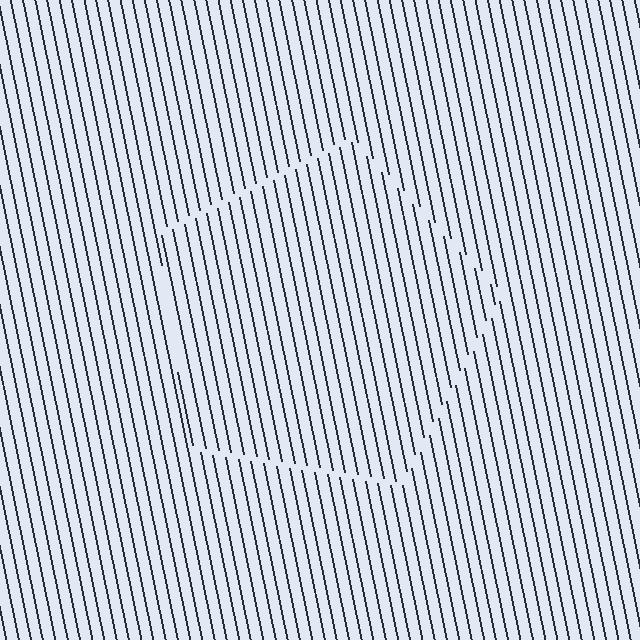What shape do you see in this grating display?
An illusory pentagon. The interior of the shape contains the same grating, shifted by half a period — the contour is defined by the phase discontinuity where line-ends from the inner and outer gratings abut.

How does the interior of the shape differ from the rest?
The interior of the shape contains the same grating, shifted by half a period — the contour is defined by the phase discontinuity where line-ends from the inner and outer gratings abut.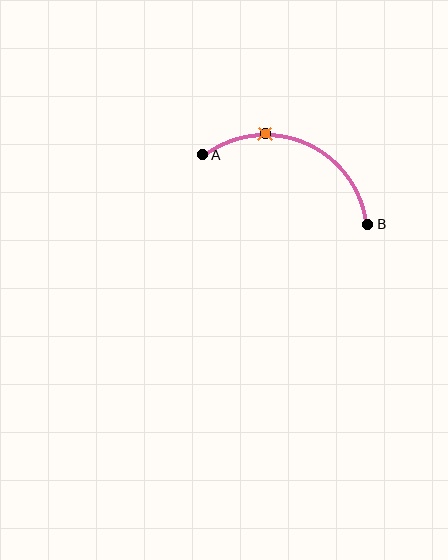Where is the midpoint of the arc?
The arc midpoint is the point on the curve farthest from the straight line joining A and B. It sits above that line.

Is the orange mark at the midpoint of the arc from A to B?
No. The orange mark lies on the arc but is closer to endpoint A. The arc midpoint would be at the point on the curve equidistant along the arc from both A and B.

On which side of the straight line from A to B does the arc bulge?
The arc bulges above the straight line connecting A and B.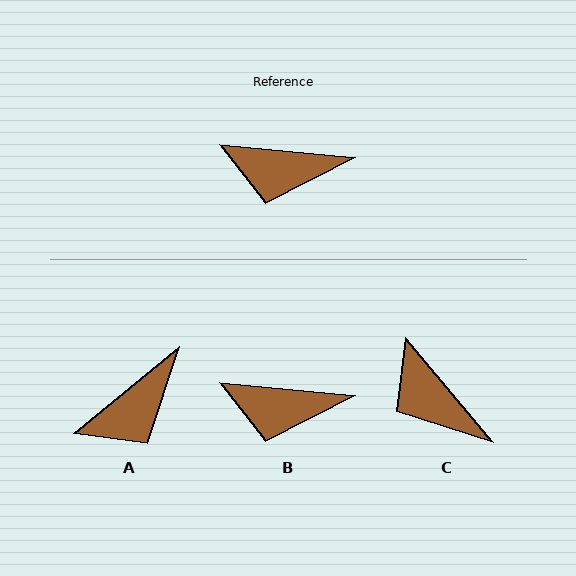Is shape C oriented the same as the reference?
No, it is off by about 45 degrees.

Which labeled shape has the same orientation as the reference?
B.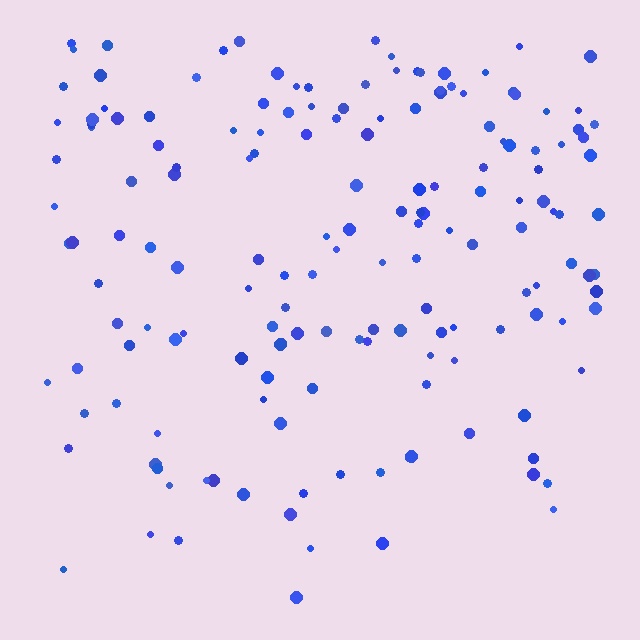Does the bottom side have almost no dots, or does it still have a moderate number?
Still a moderate number, just noticeably fewer than the top.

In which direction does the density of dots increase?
From bottom to top, with the top side densest.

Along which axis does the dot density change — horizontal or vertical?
Vertical.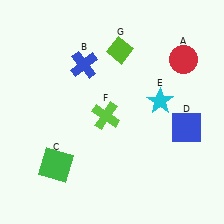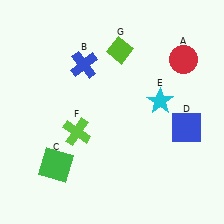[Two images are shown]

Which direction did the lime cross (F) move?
The lime cross (F) moved left.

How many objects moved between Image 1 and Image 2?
1 object moved between the two images.